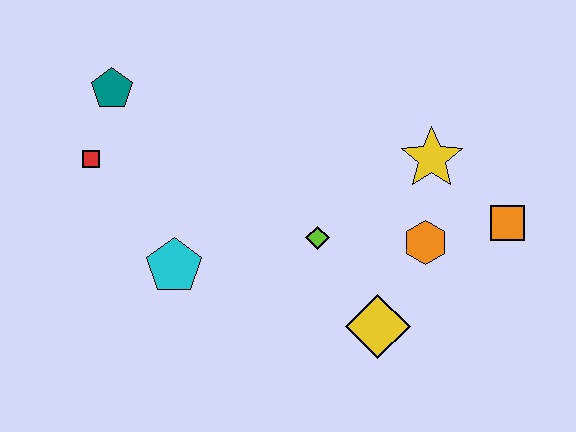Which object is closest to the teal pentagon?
The red square is closest to the teal pentagon.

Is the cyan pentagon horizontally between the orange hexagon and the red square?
Yes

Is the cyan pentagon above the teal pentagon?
No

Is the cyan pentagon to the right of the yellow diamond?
No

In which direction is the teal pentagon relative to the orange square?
The teal pentagon is to the left of the orange square.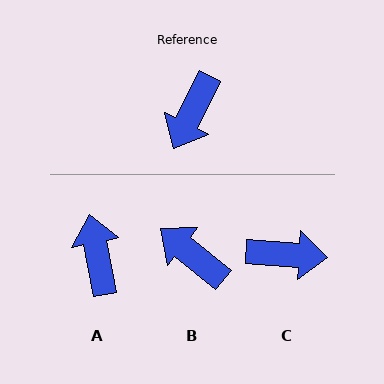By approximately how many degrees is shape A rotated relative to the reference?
Approximately 143 degrees clockwise.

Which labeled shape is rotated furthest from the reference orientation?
A, about 143 degrees away.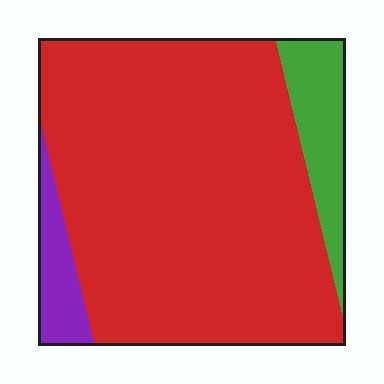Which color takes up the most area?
Red, at roughly 80%.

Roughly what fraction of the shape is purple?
Purple covers 7% of the shape.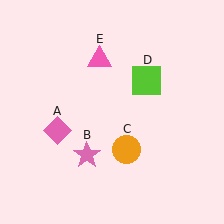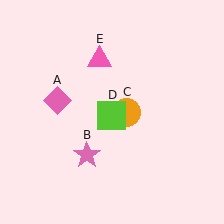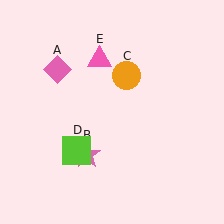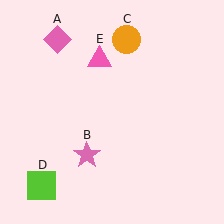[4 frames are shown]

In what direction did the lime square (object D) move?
The lime square (object D) moved down and to the left.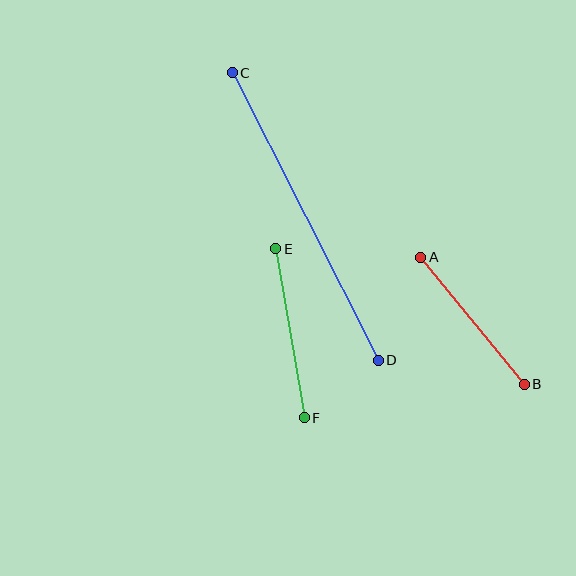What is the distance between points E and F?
The distance is approximately 171 pixels.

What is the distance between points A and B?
The distance is approximately 164 pixels.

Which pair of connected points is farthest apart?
Points C and D are farthest apart.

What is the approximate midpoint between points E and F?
The midpoint is at approximately (290, 333) pixels.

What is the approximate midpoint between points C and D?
The midpoint is at approximately (305, 216) pixels.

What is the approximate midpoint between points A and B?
The midpoint is at approximately (472, 321) pixels.